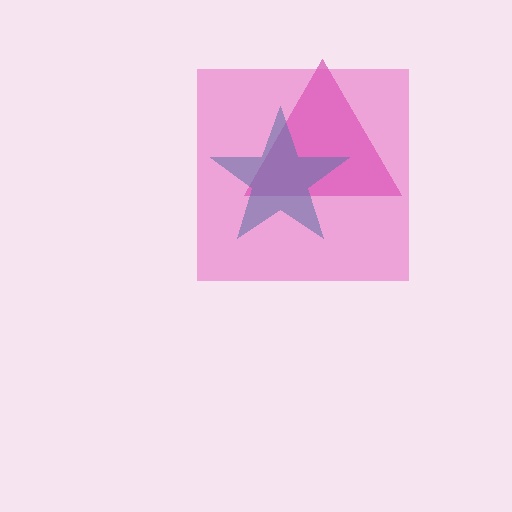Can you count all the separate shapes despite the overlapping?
Yes, there are 3 separate shapes.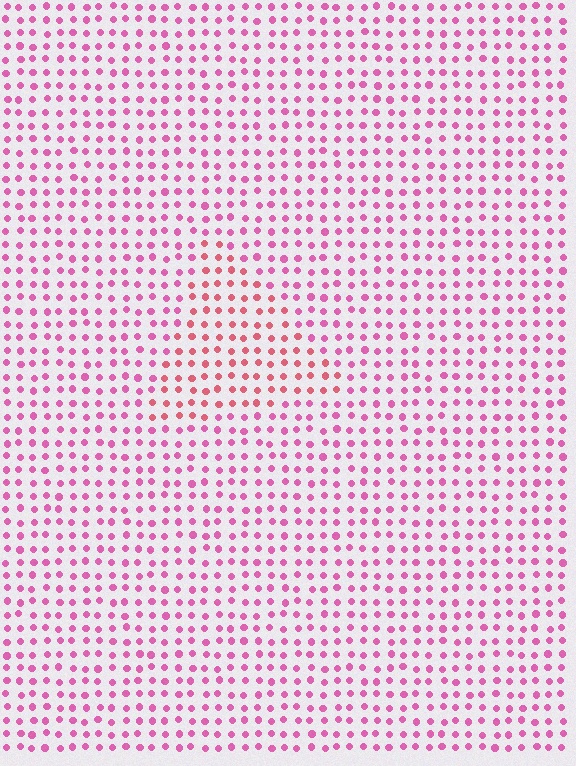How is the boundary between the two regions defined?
The boundary is defined purely by a slight shift in hue (about 27 degrees). Spacing, size, and orientation are identical on both sides.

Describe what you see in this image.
The image is filled with small pink elements in a uniform arrangement. A triangle-shaped region is visible where the elements are tinted to a slightly different hue, forming a subtle color boundary.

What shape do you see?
I see a triangle.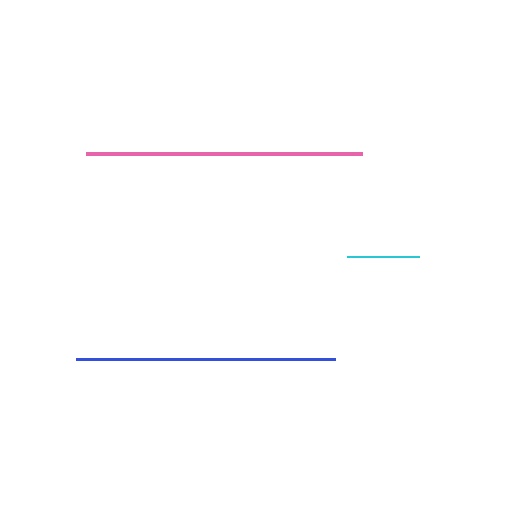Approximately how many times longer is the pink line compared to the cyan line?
The pink line is approximately 3.8 times the length of the cyan line.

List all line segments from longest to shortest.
From longest to shortest: pink, blue, cyan.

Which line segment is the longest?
The pink line is the longest at approximately 276 pixels.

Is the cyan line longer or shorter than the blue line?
The blue line is longer than the cyan line.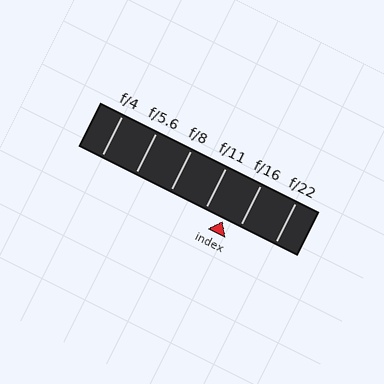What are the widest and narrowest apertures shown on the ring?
The widest aperture shown is f/4 and the narrowest is f/22.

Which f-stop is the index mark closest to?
The index mark is closest to f/16.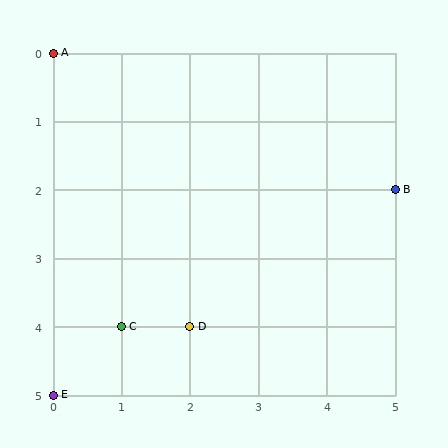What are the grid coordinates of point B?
Point B is at grid coordinates (5, 2).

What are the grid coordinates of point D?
Point D is at grid coordinates (2, 4).